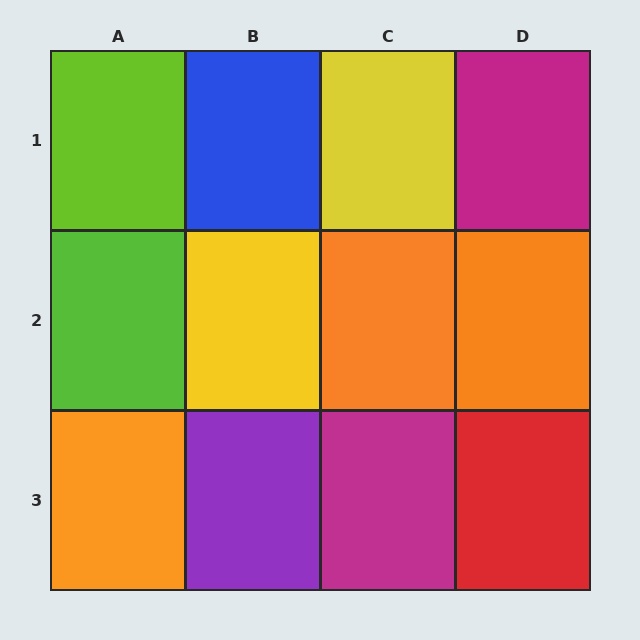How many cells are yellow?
2 cells are yellow.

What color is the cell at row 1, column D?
Magenta.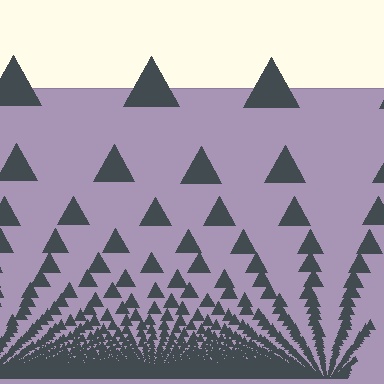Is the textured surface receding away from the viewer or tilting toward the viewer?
The surface appears to tilt toward the viewer. Texture elements get larger and sparser toward the top.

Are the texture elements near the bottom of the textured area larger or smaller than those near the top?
Smaller. The gradient is inverted — elements near the bottom are smaller and denser.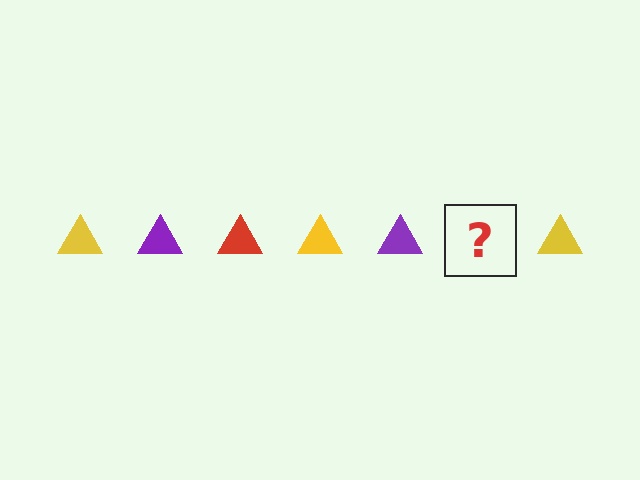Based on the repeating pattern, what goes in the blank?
The blank should be a red triangle.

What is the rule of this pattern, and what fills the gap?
The rule is that the pattern cycles through yellow, purple, red triangles. The gap should be filled with a red triangle.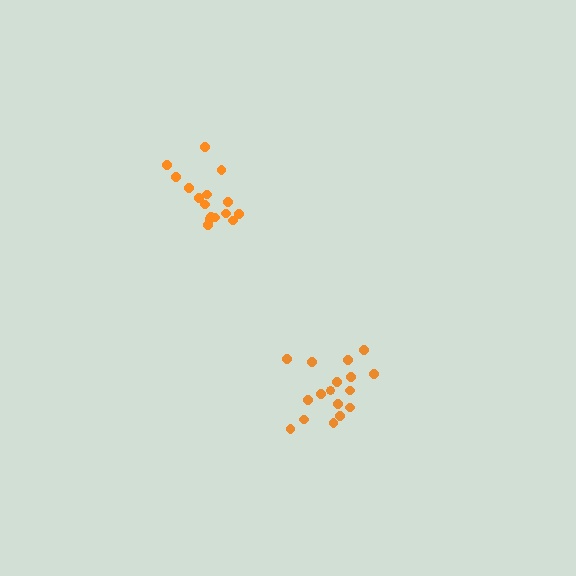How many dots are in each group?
Group 1: 17 dots, Group 2: 16 dots (33 total).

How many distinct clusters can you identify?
There are 2 distinct clusters.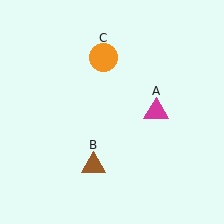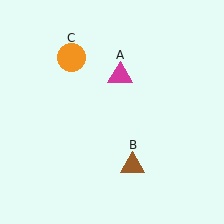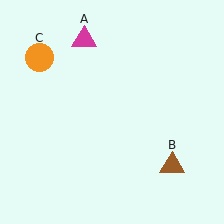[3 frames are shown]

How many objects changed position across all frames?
3 objects changed position: magenta triangle (object A), brown triangle (object B), orange circle (object C).